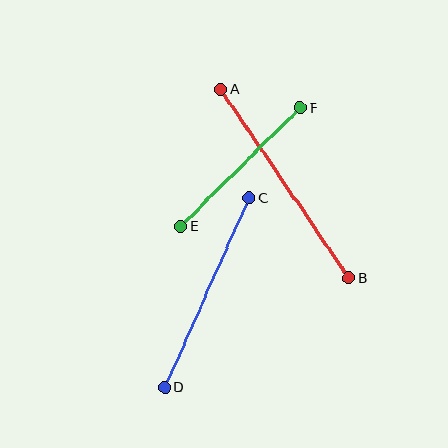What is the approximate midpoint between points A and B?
The midpoint is at approximately (285, 184) pixels.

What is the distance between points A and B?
The distance is approximately 228 pixels.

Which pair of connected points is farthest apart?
Points A and B are farthest apart.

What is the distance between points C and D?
The distance is approximately 207 pixels.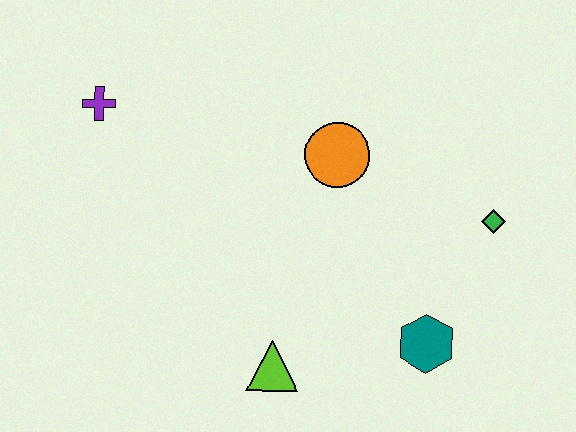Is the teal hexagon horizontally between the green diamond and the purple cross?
Yes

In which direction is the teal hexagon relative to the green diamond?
The teal hexagon is below the green diamond.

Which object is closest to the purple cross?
The orange circle is closest to the purple cross.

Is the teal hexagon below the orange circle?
Yes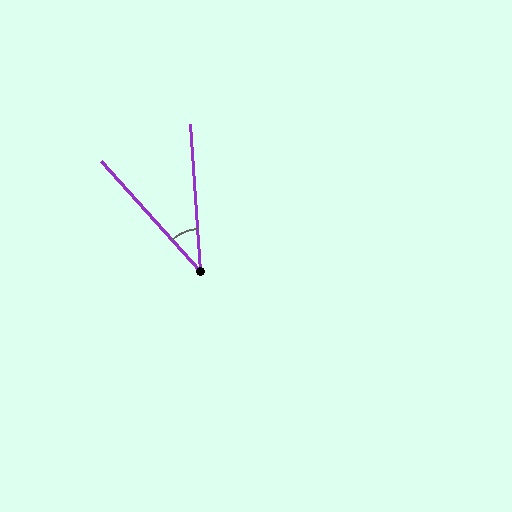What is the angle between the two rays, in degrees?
Approximately 38 degrees.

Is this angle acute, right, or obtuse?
It is acute.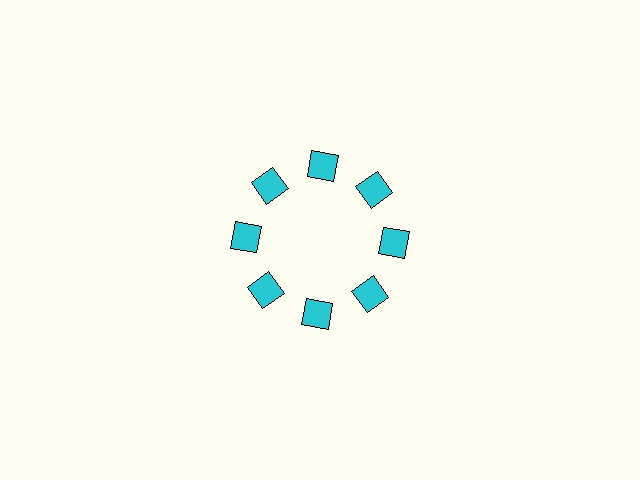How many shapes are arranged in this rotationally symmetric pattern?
There are 8 shapes, arranged in 8 groups of 1.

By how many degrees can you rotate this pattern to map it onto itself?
The pattern maps onto itself every 45 degrees of rotation.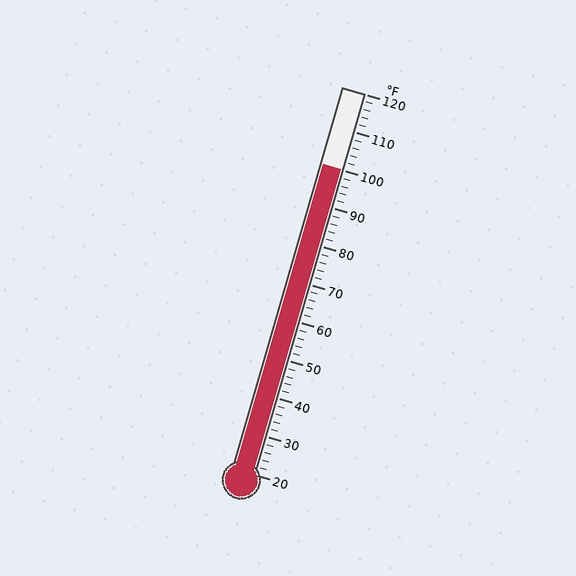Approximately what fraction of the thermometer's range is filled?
The thermometer is filled to approximately 80% of its range.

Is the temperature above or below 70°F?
The temperature is above 70°F.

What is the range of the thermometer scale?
The thermometer scale ranges from 20°F to 120°F.